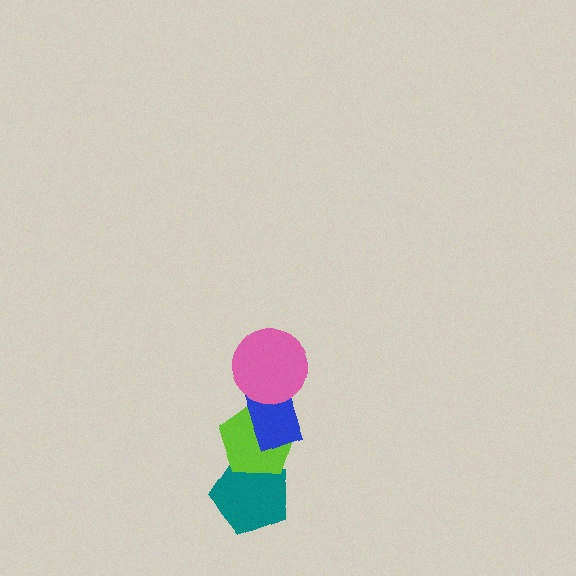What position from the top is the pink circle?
The pink circle is 1st from the top.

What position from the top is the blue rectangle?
The blue rectangle is 2nd from the top.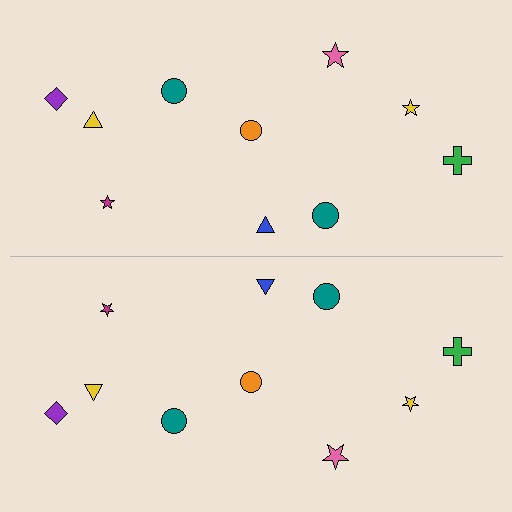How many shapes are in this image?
There are 20 shapes in this image.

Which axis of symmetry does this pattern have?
The pattern has a horizontal axis of symmetry running through the center of the image.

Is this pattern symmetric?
Yes, this pattern has bilateral (reflection) symmetry.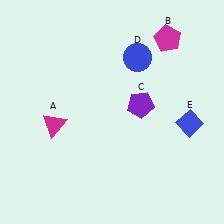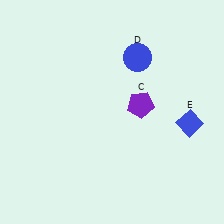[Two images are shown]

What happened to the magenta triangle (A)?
The magenta triangle (A) was removed in Image 2. It was in the bottom-left area of Image 1.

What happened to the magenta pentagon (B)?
The magenta pentagon (B) was removed in Image 2. It was in the top-right area of Image 1.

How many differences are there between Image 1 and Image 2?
There are 2 differences between the two images.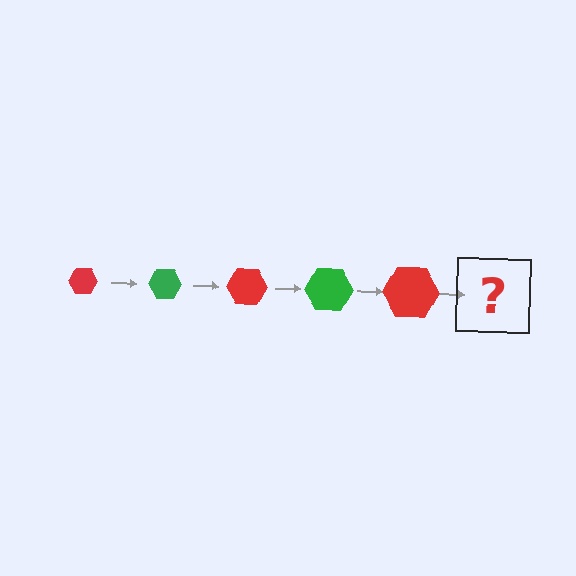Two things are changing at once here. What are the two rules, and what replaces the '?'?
The two rules are that the hexagon grows larger each step and the color cycles through red and green. The '?' should be a green hexagon, larger than the previous one.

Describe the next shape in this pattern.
It should be a green hexagon, larger than the previous one.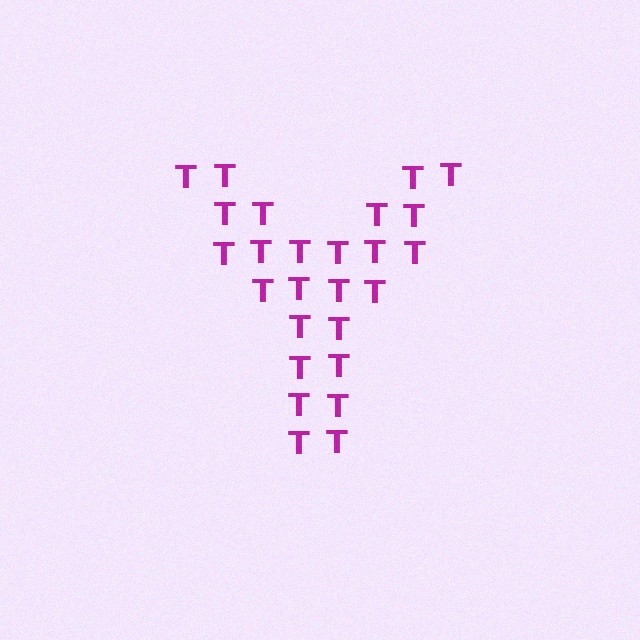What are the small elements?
The small elements are letter T's.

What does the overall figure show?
The overall figure shows the letter Y.